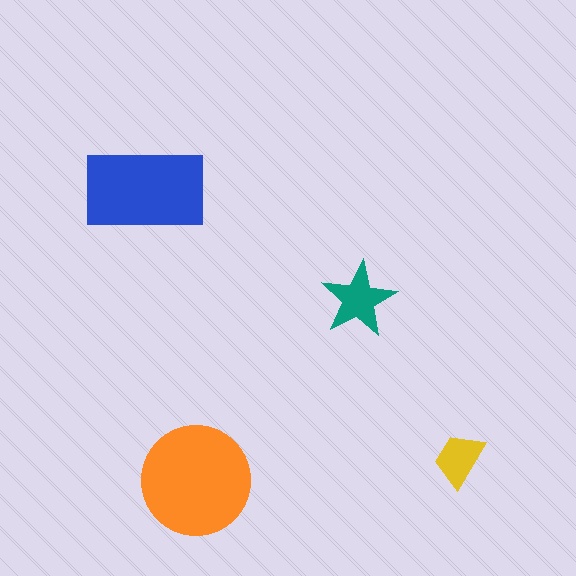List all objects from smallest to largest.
The yellow trapezoid, the teal star, the blue rectangle, the orange circle.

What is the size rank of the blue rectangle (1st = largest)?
2nd.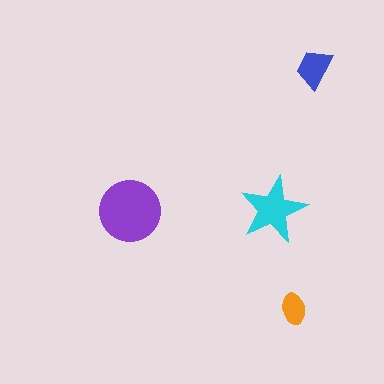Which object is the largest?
The purple circle.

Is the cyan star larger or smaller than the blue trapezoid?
Larger.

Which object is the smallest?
The orange ellipse.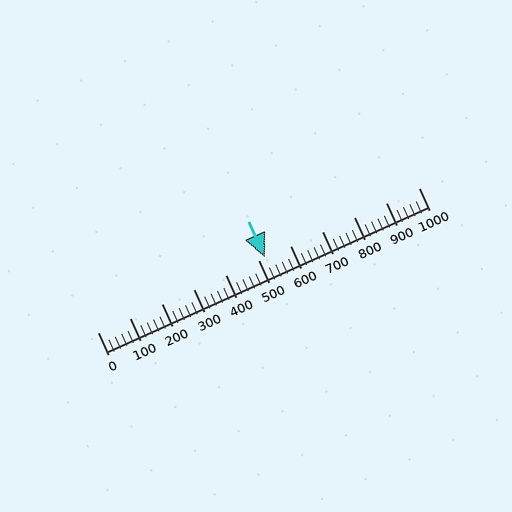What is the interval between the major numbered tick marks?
The major tick marks are spaced 100 units apart.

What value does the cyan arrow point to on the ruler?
The cyan arrow points to approximately 520.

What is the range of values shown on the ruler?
The ruler shows values from 0 to 1000.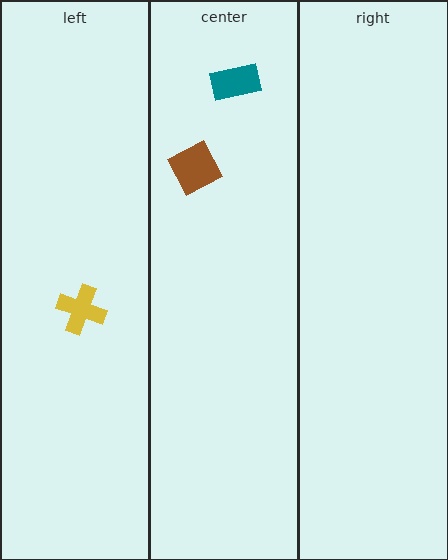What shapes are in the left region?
The yellow cross.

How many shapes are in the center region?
2.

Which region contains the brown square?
The center region.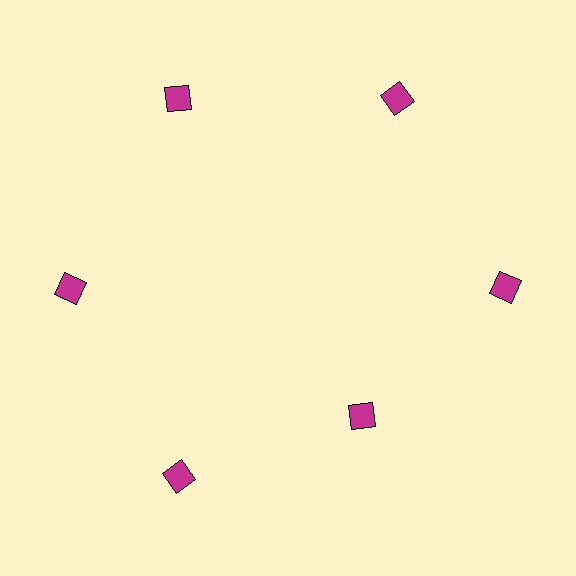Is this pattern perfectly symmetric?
No. The 6 magenta diamonds are arranged in a ring, but one element near the 5 o'clock position is pulled inward toward the center, breaking the 6-fold rotational symmetry.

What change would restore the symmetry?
The symmetry would be restored by moving it outward, back onto the ring so that all 6 diamonds sit at equal angles and equal distance from the center.